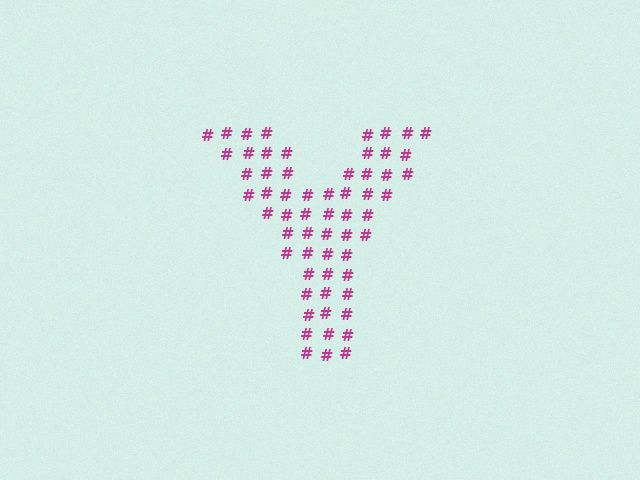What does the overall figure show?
The overall figure shows the letter Y.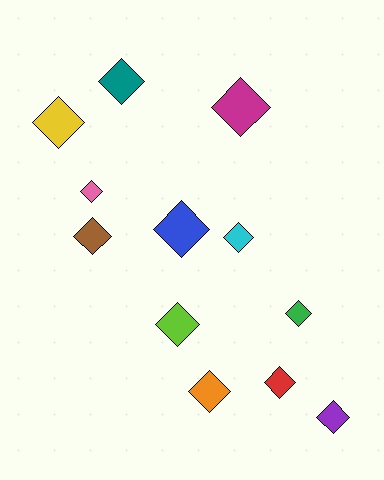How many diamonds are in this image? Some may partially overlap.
There are 12 diamonds.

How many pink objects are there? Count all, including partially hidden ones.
There is 1 pink object.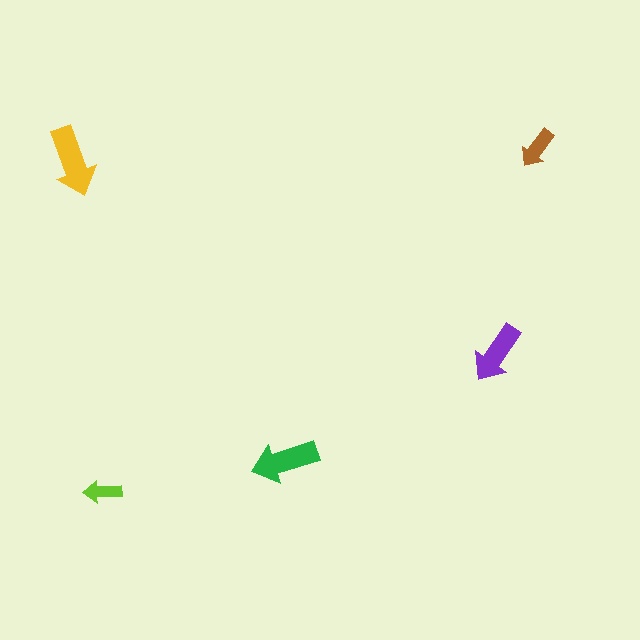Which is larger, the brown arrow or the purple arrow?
The purple one.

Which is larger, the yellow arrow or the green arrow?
The yellow one.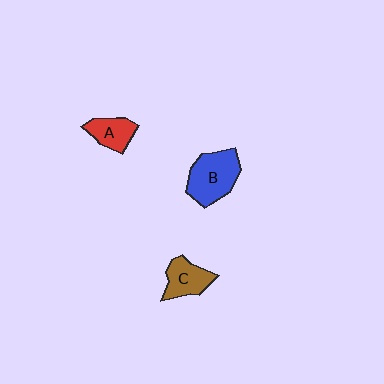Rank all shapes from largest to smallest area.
From largest to smallest: B (blue), C (brown), A (red).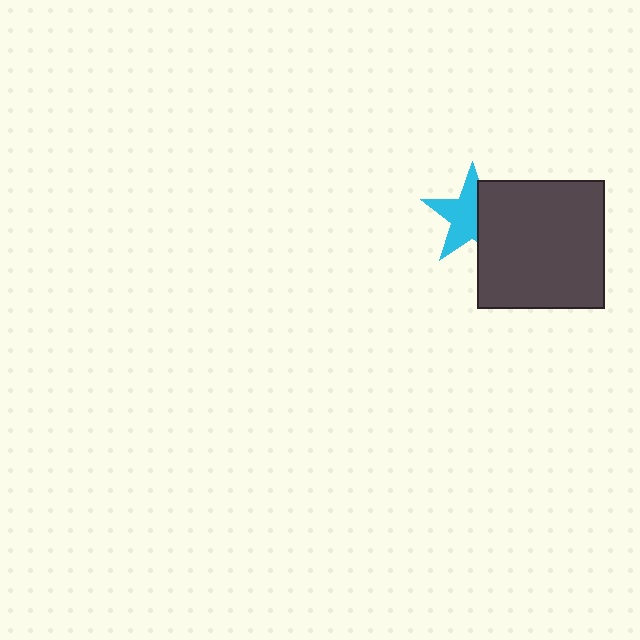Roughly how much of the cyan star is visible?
About half of it is visible (roughly 61%).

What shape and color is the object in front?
The object in front is a dark gray square.